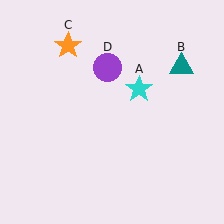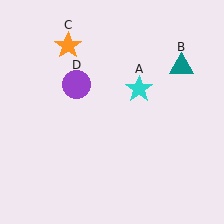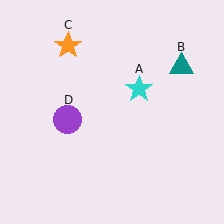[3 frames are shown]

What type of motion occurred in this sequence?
The purple circle (object D) rotated counterclockwise around the center of the scene.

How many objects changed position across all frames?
1 object changed position: purple circle (object D).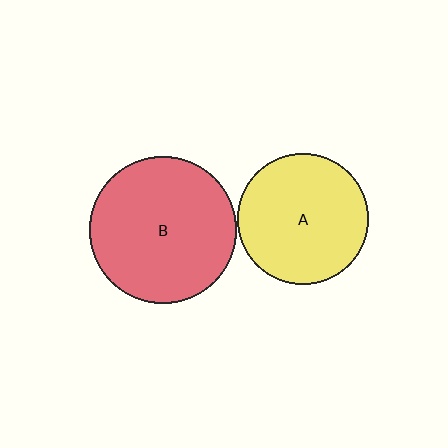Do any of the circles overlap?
No, none of the circles overlap.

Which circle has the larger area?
Circle B (red).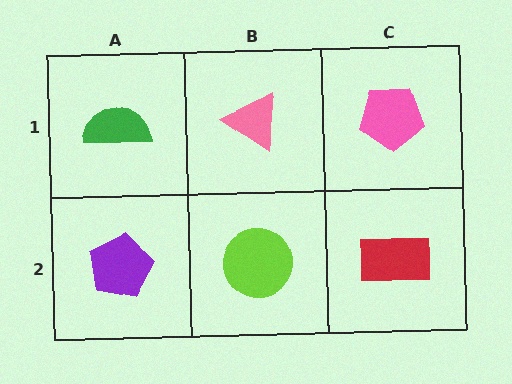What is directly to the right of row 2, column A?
A lime circle.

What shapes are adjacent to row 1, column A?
A purple pentagon (row 2, column A), a pink triangle (row 1, column B).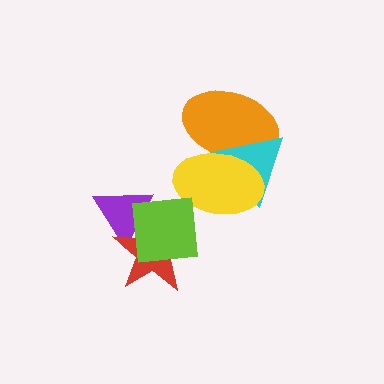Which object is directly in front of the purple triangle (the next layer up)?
The red star is directly in front of the purple triangle.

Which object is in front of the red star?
The lime square is in front of the red star.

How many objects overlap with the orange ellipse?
2 objects overlap with the orange ellipse.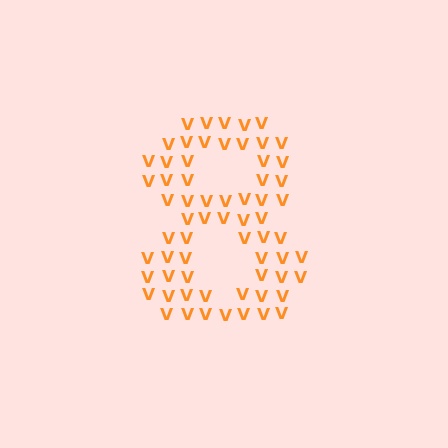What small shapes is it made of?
It is made of small letter V's.